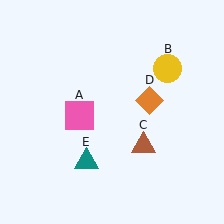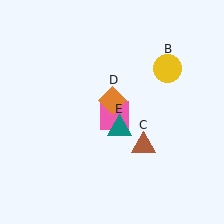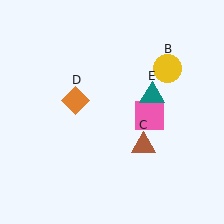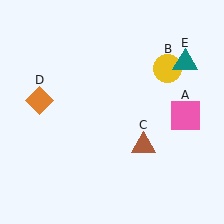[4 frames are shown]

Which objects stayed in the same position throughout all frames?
Yellow circle (object B) and brown triangle (object C) remained stationary.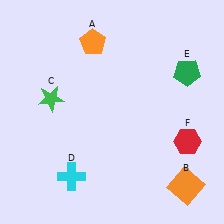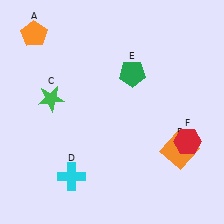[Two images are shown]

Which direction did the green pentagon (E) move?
The green pentagon (E) moved left.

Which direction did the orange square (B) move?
The orange square (B) moved up.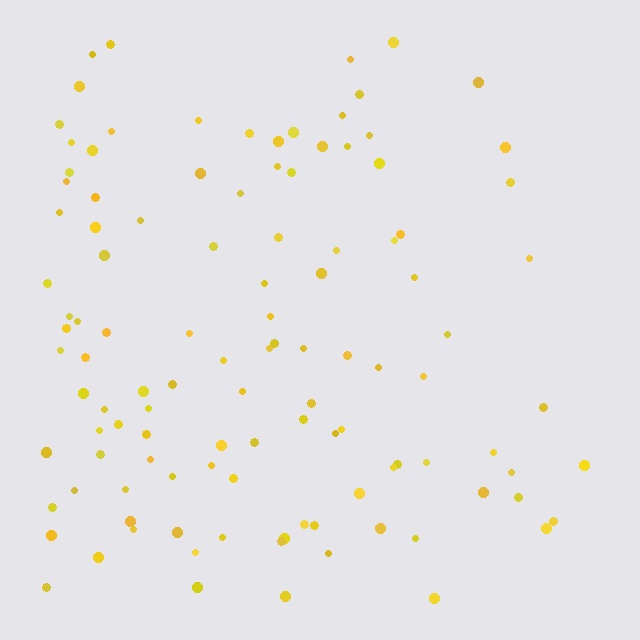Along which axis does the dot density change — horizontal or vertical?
Horizontal.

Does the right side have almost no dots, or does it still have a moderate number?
Still a moderate number, just noticeably fewer than the left.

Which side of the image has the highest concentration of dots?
The left.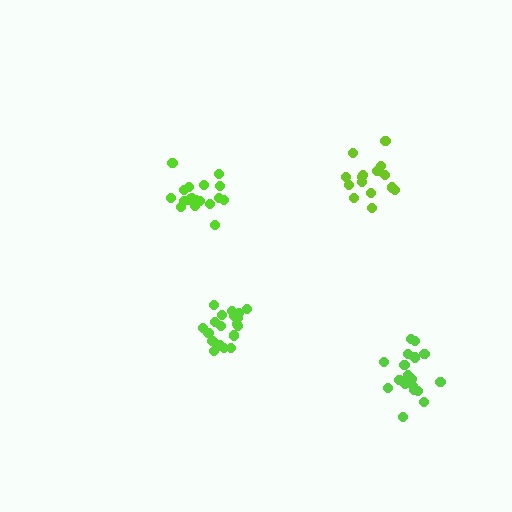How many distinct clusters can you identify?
There are 4 distinct clusters.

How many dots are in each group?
Group 1: 18 dots, Group 2: 18 dots, Group 3: 19 dots, Group 4: 20 dots (75 total).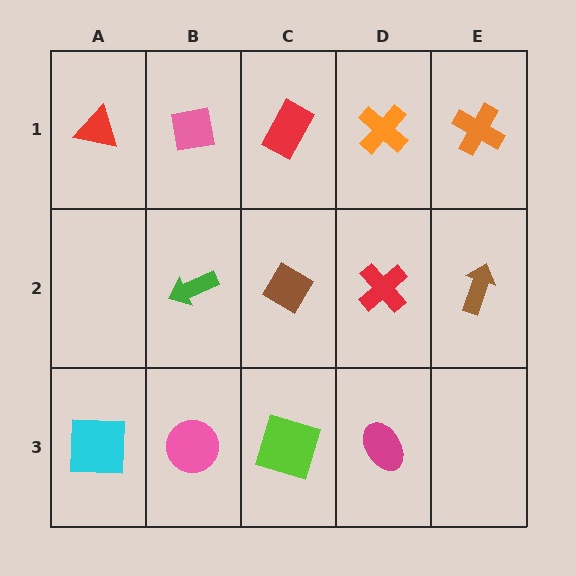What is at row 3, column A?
A cyan square.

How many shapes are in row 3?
4 shapes.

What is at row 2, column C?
A brown diamond.